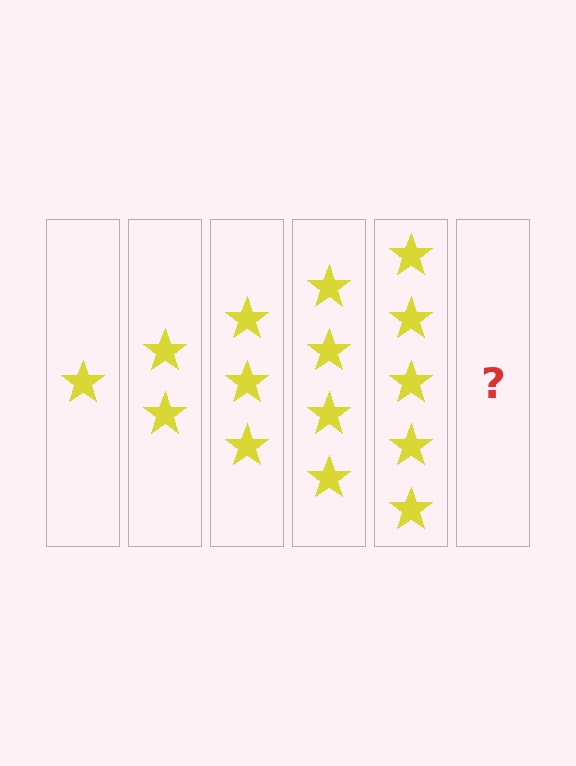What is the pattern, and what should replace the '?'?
The pattern is that each step adds one more star. The '?' should be 6 stars.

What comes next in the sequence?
The next element should be 6 stars.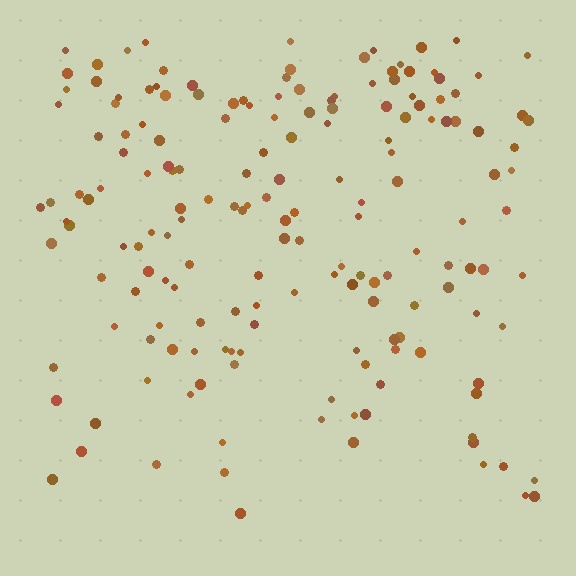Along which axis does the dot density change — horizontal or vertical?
Vertical.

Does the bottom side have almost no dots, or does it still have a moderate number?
Still a moderate number, just noticeably fewer than the top.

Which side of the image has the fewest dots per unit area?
The bottom.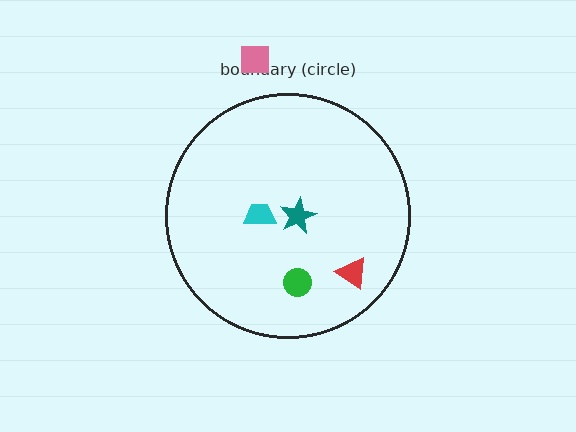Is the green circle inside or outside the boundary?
Inside.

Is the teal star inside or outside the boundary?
Inside.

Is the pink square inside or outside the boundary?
Outside.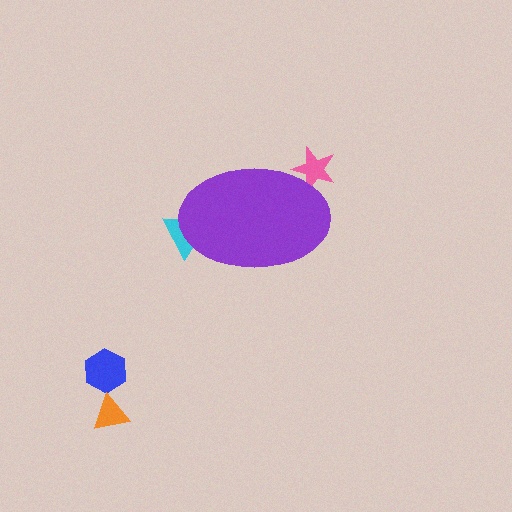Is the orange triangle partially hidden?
No, the orange triangle is fully visible.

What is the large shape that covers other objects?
A purple ellipse.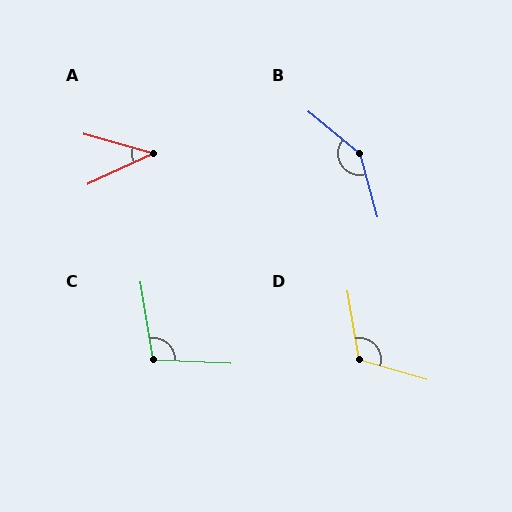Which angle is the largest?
B, at approximately 145 degrees.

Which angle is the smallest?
A, at approximately 40 degrees.